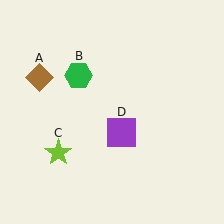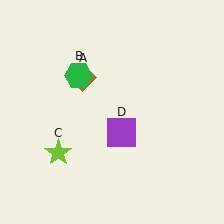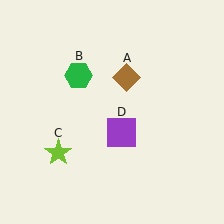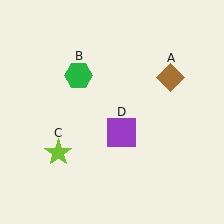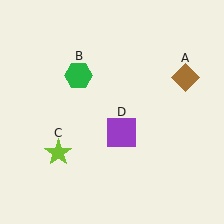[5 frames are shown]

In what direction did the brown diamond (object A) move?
The brown diamond (object A) moved right.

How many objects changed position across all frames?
1 object changed position: brown diamond (object A).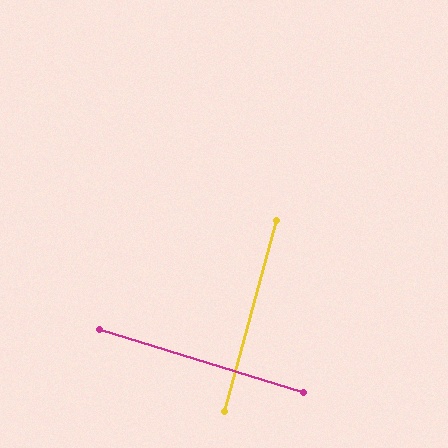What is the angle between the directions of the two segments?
Approximately 88 degrees.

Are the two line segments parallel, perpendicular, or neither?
Perpendicular — they meet at approximately 88°.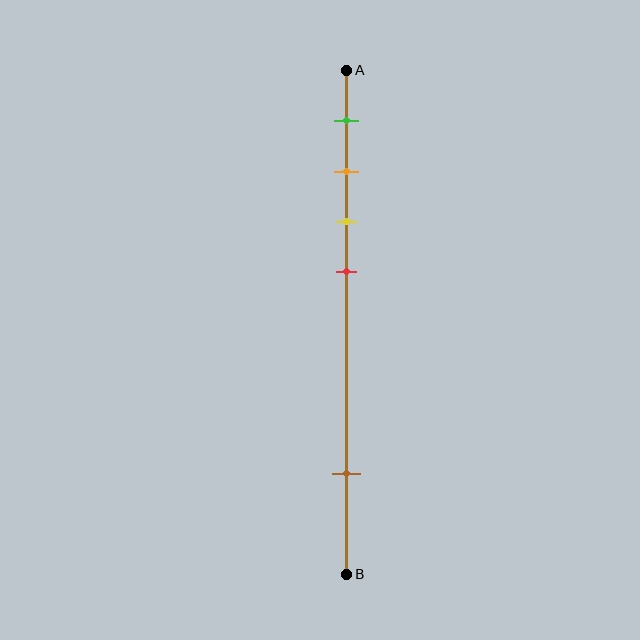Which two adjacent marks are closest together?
The orange and yellow marks are the closest adjacent pair.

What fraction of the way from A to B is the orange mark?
The orange mark is approximately 20% (0.2) of the way from A to B.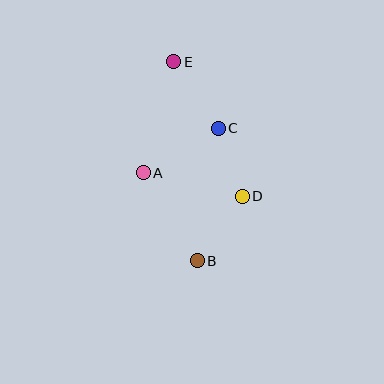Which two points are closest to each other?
Points C and D are closest to each other.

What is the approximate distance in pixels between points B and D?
The distance between B and D is approximately 79 pixels.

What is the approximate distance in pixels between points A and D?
The distance between A and D is approximately 102 pixels.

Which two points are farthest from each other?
Points B and E are farthest from each other.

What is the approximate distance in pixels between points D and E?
The distance between D and E is approximately 151 pixels.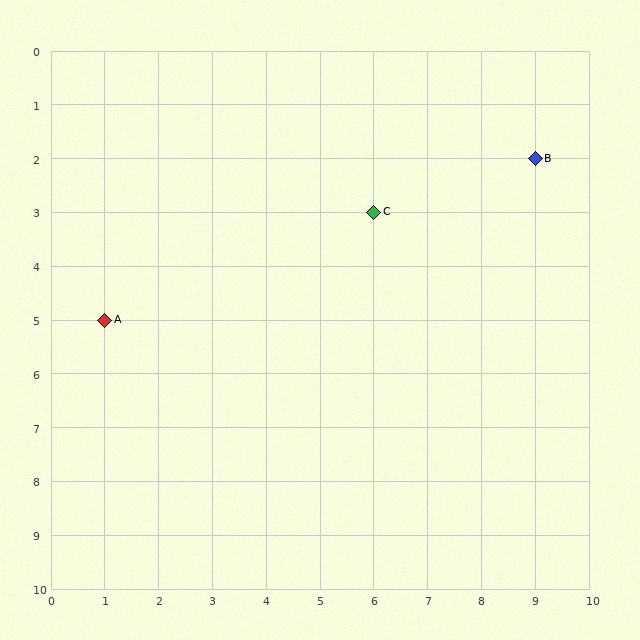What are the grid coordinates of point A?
Point A is at grid coordinates (1, 5).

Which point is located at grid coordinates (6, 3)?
Point C is at (6, 3).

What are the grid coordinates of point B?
Point B is at grid coordinates (9, 2).